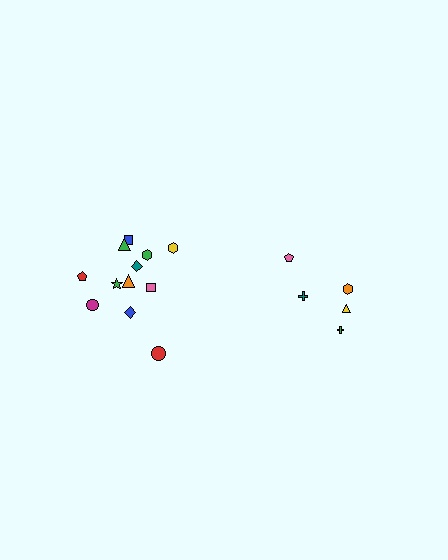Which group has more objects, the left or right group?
The left group.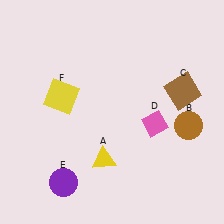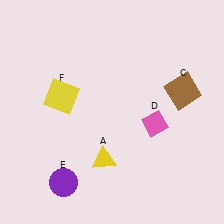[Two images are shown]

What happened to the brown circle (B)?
The brown circle (B) was removed in Image 2. It was in the bottom-right area of Image 1.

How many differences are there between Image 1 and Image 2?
There is 1 difference between the two images.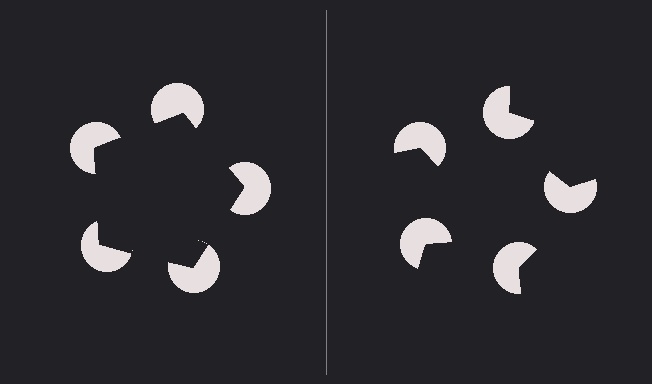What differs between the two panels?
The pac-man discs are positioned identically on both sides; only the wedge orientations differ. On the left they align to a pentagon; on the right they are misaligned.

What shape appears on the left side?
An illusory pentagon.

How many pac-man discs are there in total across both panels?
10 — 5 on each side.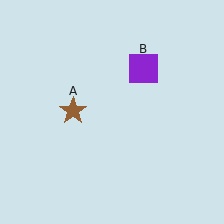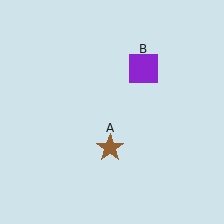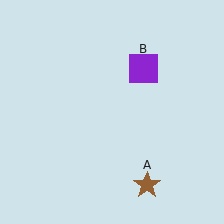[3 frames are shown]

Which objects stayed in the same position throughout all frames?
Purple square (object B) remained stationary.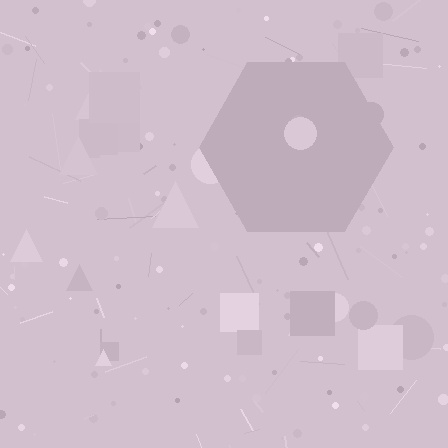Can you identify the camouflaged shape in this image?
The camouflaged shape is a hexagon.